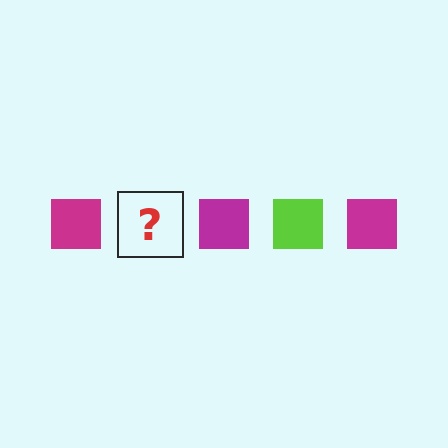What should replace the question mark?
The question mark should be replaced with a lime square.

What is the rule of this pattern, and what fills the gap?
The rule is that the pattern cycles through magenta, lime squares. The gap should be filled with a lime square.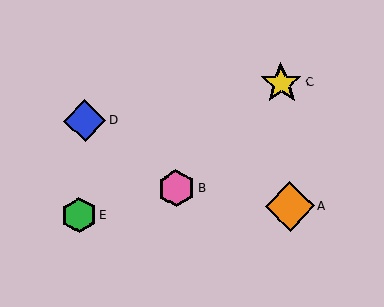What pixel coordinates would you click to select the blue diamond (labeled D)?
Click at (85, 121) to select the blue diamond D.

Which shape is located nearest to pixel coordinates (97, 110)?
The blue diamond (labeled D) at (85, 121) is nearest to that location.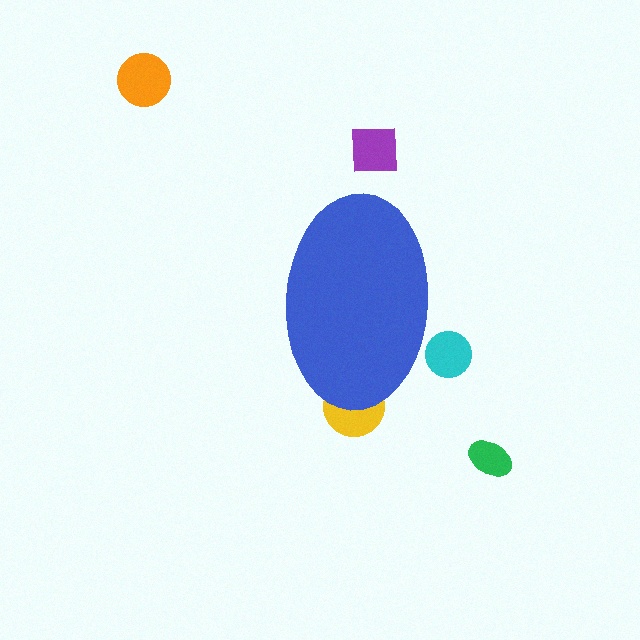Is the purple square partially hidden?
No, the purple square is fully visible.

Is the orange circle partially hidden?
No, the orange circle is fully visible.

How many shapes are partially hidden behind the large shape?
2 shapes are partially hidden.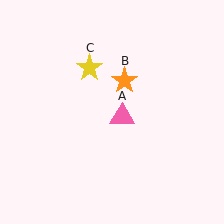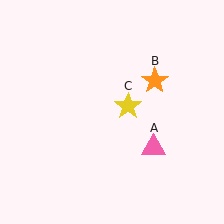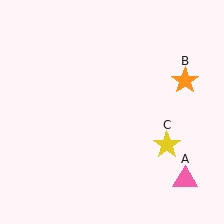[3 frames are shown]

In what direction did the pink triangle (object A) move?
The pink triangle (object A) moved down and to the right.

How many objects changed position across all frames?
3 objects changed position: pink triangle (object A), orange star (object B), yellow star (object C).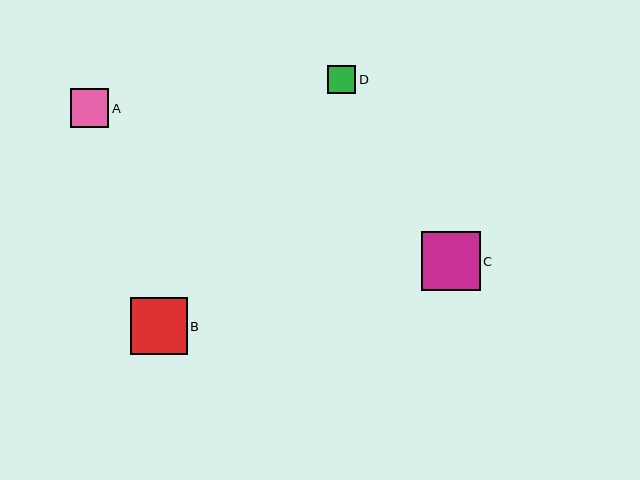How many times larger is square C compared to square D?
Square C is approximately 2.1 times the size of square D.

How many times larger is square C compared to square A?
Square C is approximately 1.5 times the size of square A.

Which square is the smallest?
Square D is the smallest with a size of approximately 28 pixels.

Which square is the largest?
Square C is the largest with a size of approximately 59 pixels.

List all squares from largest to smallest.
From largest to smallest: C, B, A, D.